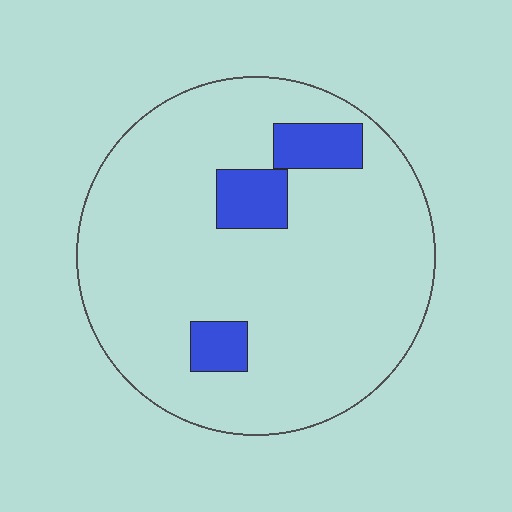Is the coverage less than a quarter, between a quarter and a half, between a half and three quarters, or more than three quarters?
Less than a quarter.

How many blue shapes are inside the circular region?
3.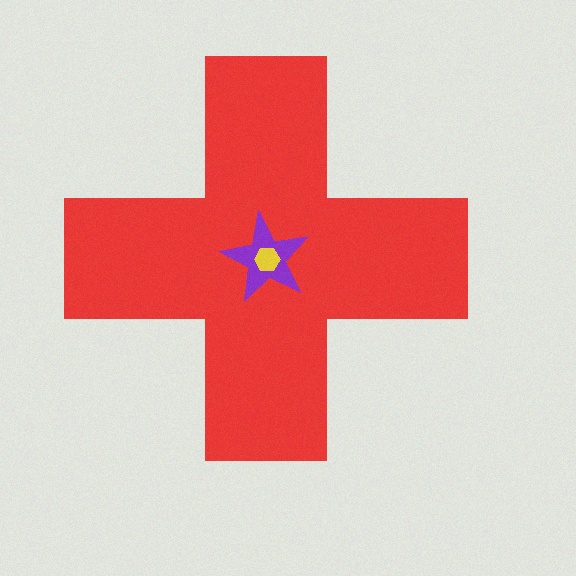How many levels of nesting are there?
3.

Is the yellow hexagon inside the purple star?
Yes.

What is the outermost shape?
The red cross.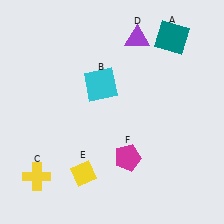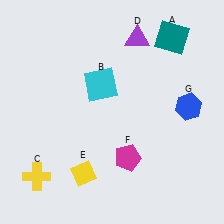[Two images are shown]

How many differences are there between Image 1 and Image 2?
There is 1 difference between the two images.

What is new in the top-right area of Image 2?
A blue hexagon (G) was added in the top-right area of Image 2.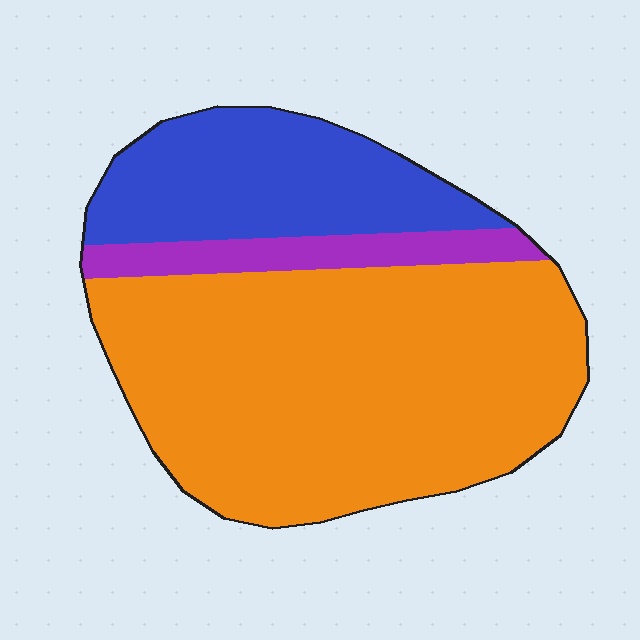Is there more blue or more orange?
Orange.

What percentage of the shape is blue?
Blue covers roughly 25% of the shape.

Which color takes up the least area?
Purple, at roughly 10%.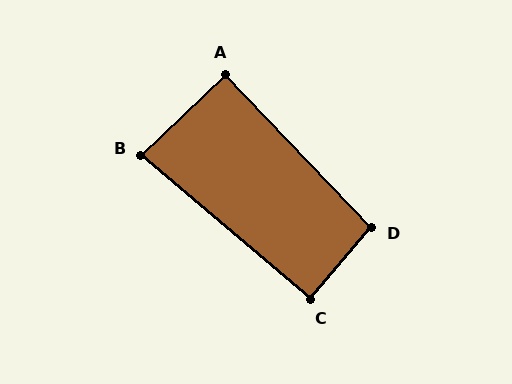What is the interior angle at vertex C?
Approximately 90 degrees (approximately right).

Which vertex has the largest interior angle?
D, at approximately 96 degrees.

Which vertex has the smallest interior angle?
B, at approximately 84 degrees.